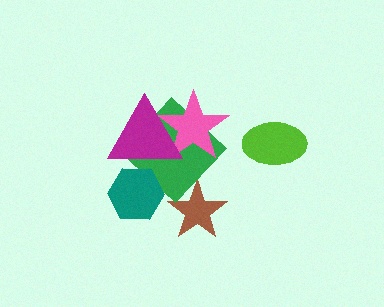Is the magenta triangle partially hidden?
No, no other shape covers it.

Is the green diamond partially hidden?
Yes, it is partially covered by another shape.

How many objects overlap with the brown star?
0 objects overlap with the brown star.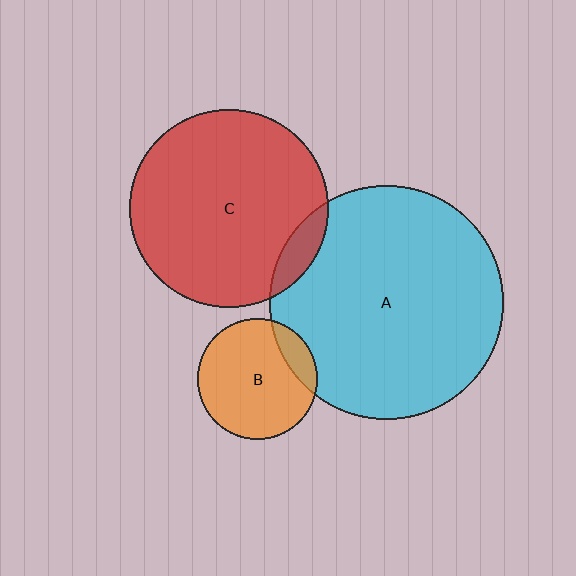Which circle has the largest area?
Circle A (cyan).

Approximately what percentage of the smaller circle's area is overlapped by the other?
Approximately 10%.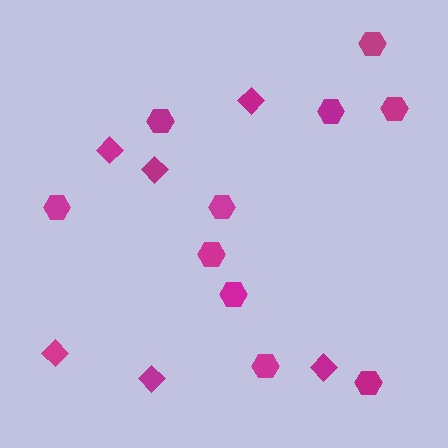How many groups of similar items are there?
There are 2 groups: one group of hexagons (10) and one group of diamonds (6).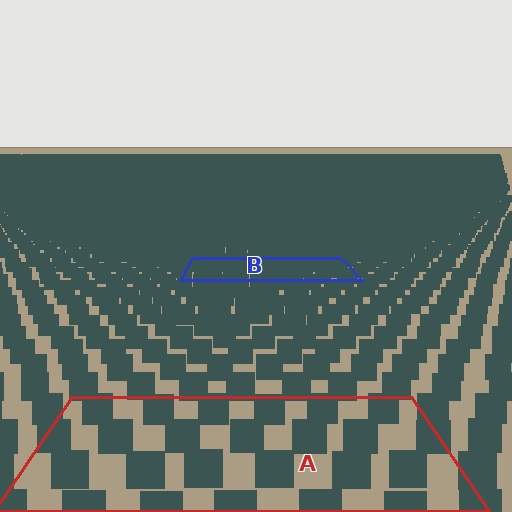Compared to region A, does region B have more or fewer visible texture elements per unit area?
Region B has more texture elements per unit area — they are packed more densely because it is farther away.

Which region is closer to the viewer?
Region A is closer. The texture elements there are larger and more spread out.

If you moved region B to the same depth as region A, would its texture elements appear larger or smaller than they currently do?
They would appear larger. At a closer depth, the same texture elements are projected at a bigger on-screen size.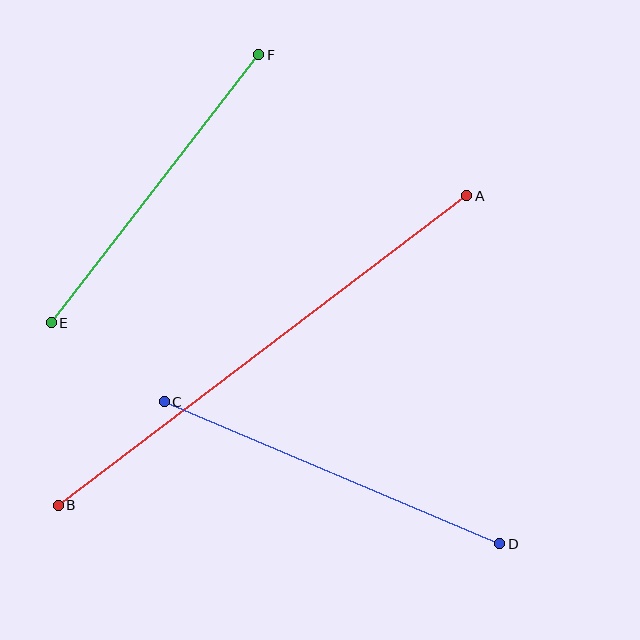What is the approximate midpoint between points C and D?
The midpoint is at approximately (332, 473) pixels.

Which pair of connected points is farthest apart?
Points A and B are farthest apart.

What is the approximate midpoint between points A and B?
The midpoint is at approximately (262, 350) pixels.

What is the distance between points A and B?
The distance is approximately 513 pixels.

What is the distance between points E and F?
The distance is approximately 339 pixels.